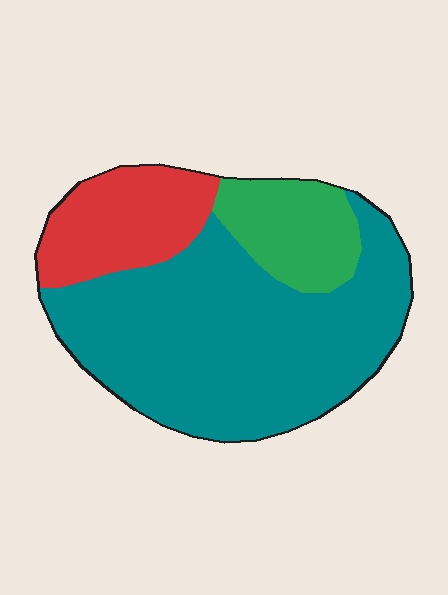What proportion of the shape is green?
Green covers about 15% of the shape.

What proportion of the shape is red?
Red takes up about one fifth (1/5) of the shape.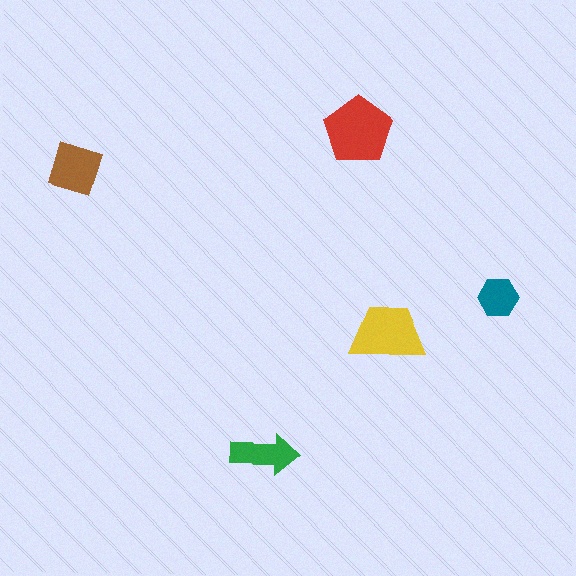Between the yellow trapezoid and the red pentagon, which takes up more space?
The red pentagon.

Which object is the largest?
The red pentagon.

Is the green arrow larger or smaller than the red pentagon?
Smaller.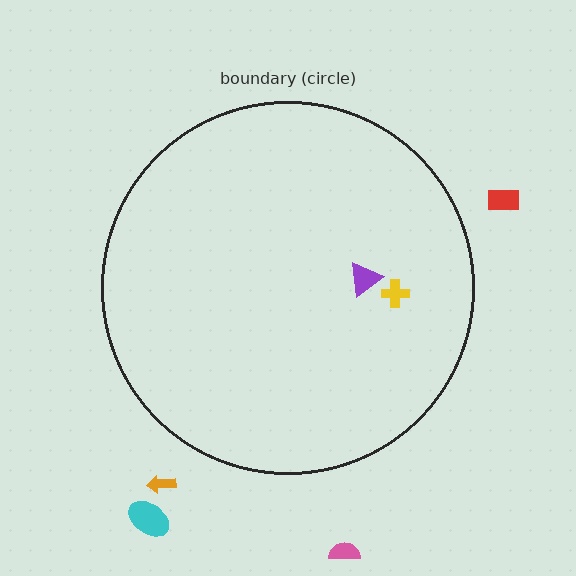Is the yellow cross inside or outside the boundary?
Inside.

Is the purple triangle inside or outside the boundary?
Inside.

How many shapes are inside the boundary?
2 inside, 4 outside.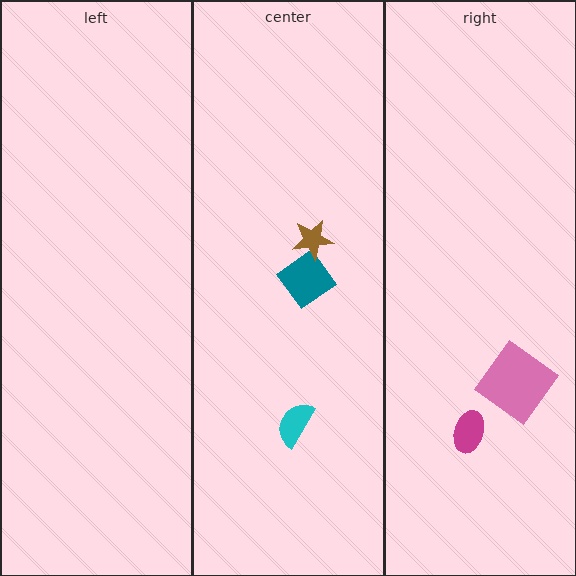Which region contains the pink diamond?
The right region.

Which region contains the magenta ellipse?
The right region.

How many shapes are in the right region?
2.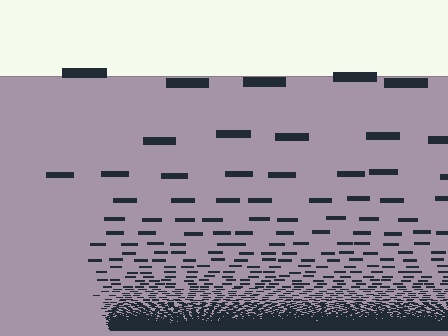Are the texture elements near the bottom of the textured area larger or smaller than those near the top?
Smaller. The gradient is inverted — elements near the bottom are smaller and denser.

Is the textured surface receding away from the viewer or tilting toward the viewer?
The surface appears to tilt toward the viewer. Texture elements get larger and sparser toward the top.